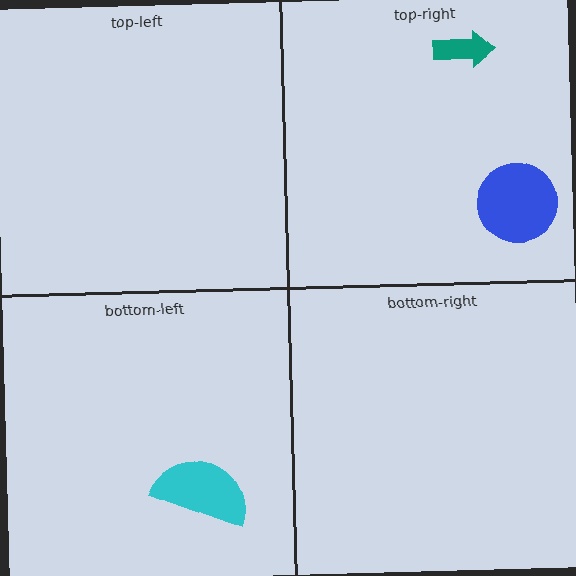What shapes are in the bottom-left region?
The cyan semicircle.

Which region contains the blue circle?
The top-right region.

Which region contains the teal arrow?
The top-right region.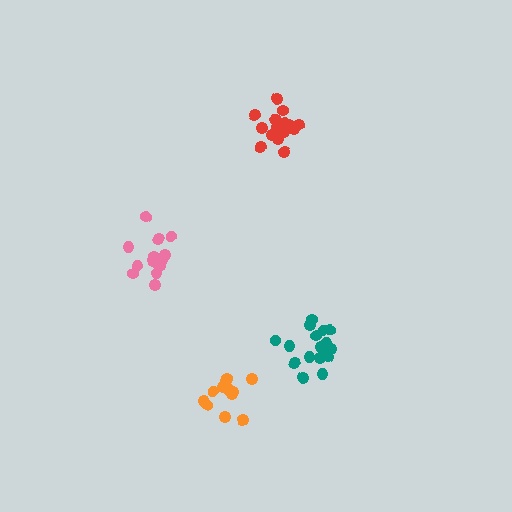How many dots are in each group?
Group 1: 16 dots, Group 2: 14 dots, Group 3: 12 dots, Group 4: 16 dots (58 total).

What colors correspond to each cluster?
The clusters are colored: red, pink, orange, teal.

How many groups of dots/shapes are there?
There are 4 groups.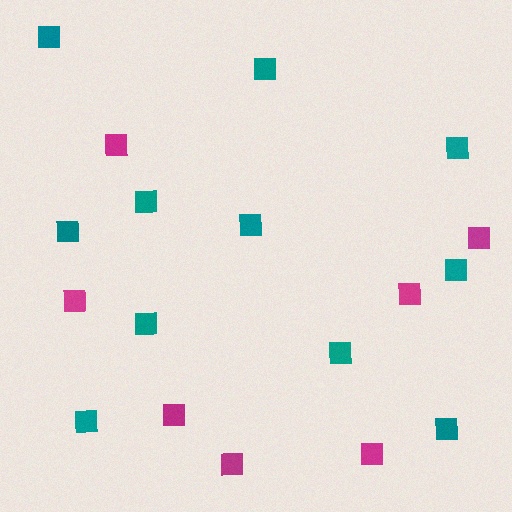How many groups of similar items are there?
There are 2 groups: one group of teal squares (11) and one group of magenta squares (7).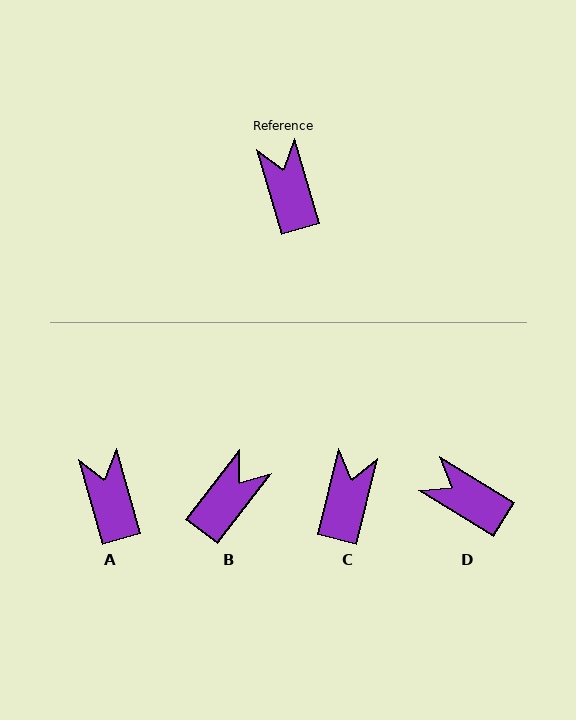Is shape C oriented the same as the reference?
No, it is off by about 30 degrees.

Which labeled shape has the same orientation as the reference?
A.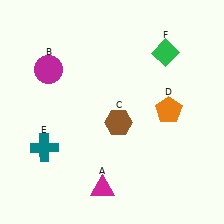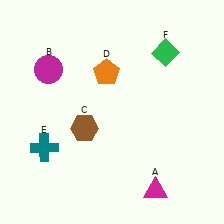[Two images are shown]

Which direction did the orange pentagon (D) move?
The orange pentagon (D) moved left.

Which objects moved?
The objects that moved are: the magenta triangle (A), the brown hexagon (C), the orange pentagon (D).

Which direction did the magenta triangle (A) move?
The magenta triangle (A) moved right.